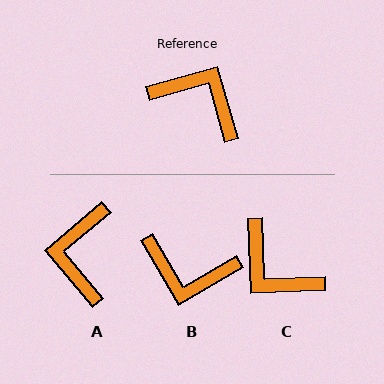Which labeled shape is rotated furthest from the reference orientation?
C, about 166 degrees away.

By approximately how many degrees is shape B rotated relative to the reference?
Approximately 166 degrees clockwise.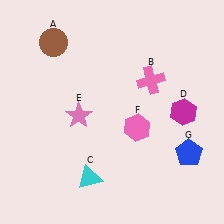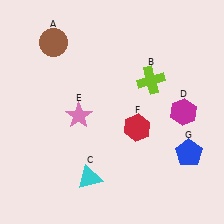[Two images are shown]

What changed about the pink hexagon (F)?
In Image 1, F is pink. In Image 2, it changed to red.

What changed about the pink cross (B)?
In Image 1, B is pink. In Image 2, it changed to lime.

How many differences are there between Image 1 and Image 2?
There are 2 differences between the two images.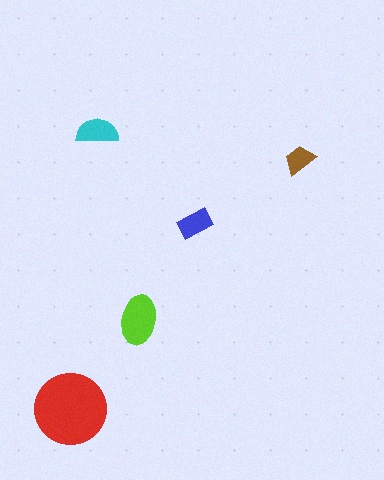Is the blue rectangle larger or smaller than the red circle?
Smaller.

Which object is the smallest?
The brown trapezoid.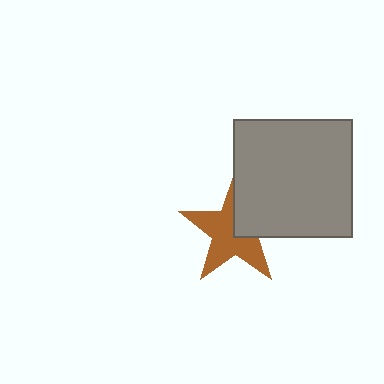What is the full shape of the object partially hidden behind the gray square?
The partially hidden object is a brown star.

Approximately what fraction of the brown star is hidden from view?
Roughly 35% of the brown star is hidden behind the gray square.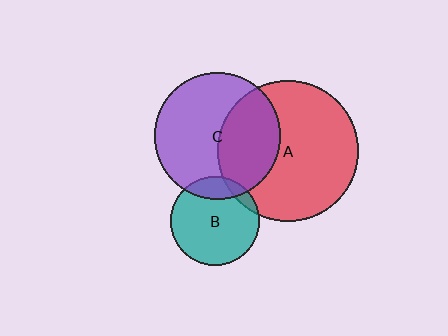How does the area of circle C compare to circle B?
Approximately 2.0 times.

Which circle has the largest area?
Circle A (red).